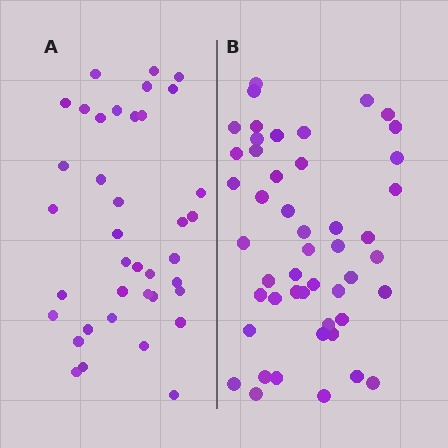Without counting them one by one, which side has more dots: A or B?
Region B (the right region) has more dots.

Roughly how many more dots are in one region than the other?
Region B has roughly 10 or so more dots than region A.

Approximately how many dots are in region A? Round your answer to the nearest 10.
About 40 dots. (The exact count is 38, which rounds to 40.)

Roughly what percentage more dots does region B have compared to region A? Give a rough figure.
About 25% more.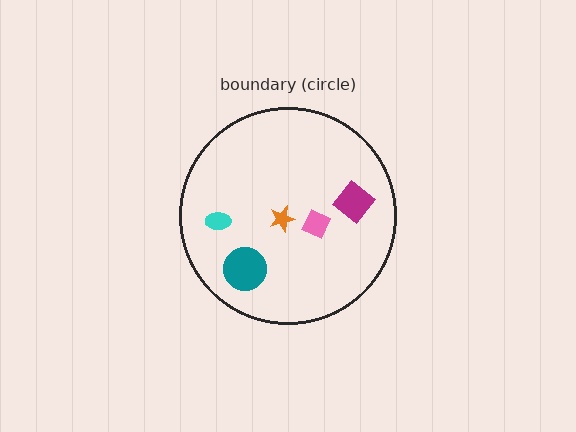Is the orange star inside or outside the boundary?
Inside.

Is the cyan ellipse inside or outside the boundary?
Inside.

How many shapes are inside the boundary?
5 inside, 0 outside.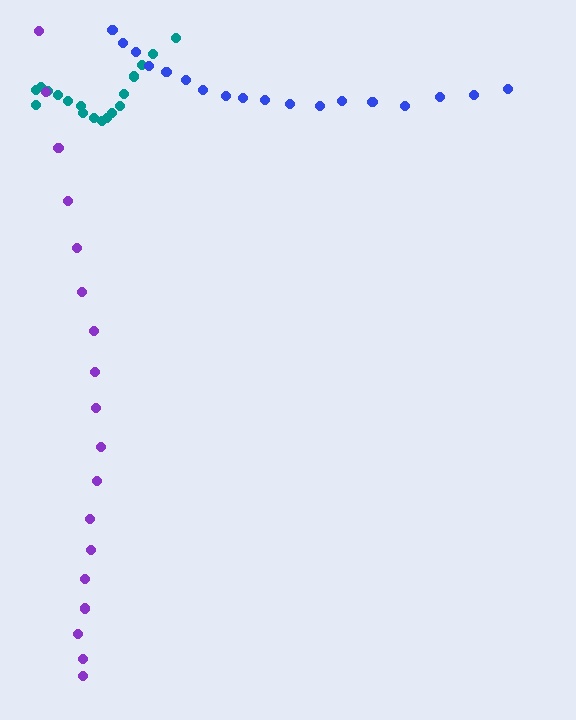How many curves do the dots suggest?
There are 3 distinct paths.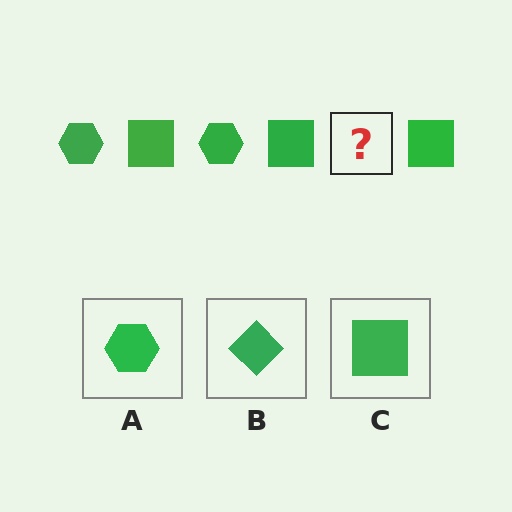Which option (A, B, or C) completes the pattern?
A.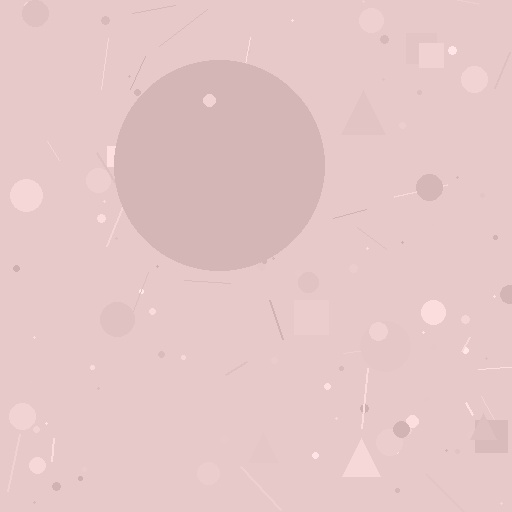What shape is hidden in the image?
A circle is hidden in the image.